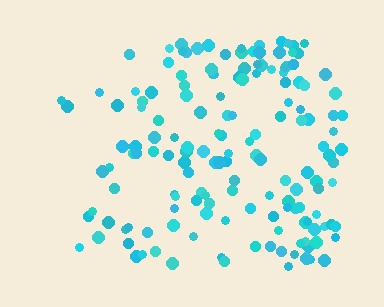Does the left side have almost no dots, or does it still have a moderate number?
Still a moderate number, just noticeably fewer than the right.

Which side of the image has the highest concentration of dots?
The right.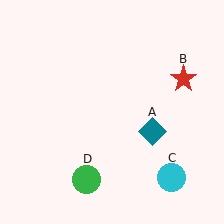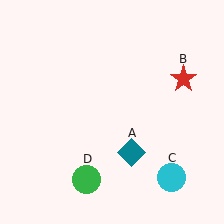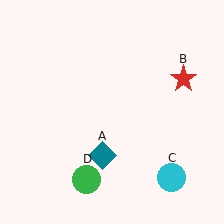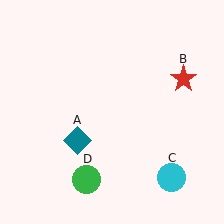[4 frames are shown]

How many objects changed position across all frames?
1 object changed position: teal diamond (object A).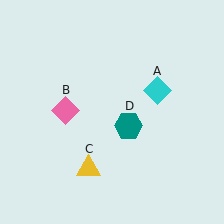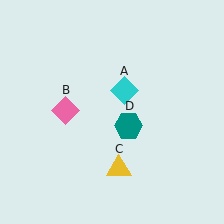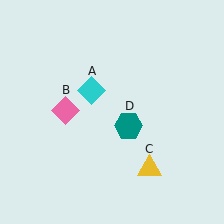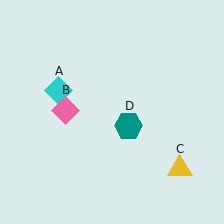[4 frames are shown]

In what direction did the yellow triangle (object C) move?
The yellow triangle (object C) moved right.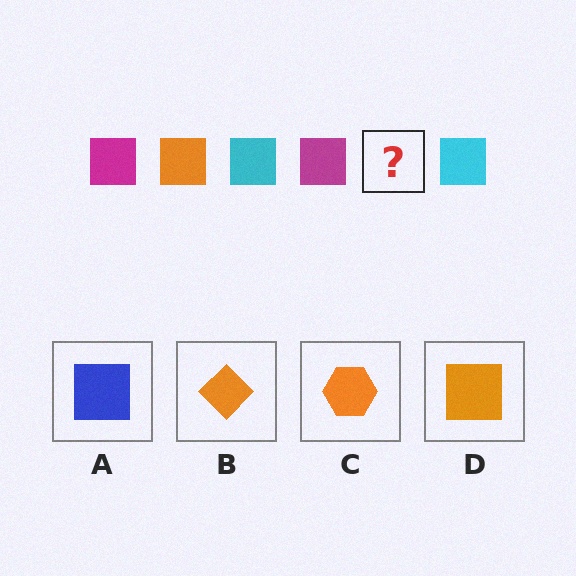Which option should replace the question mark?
Option D.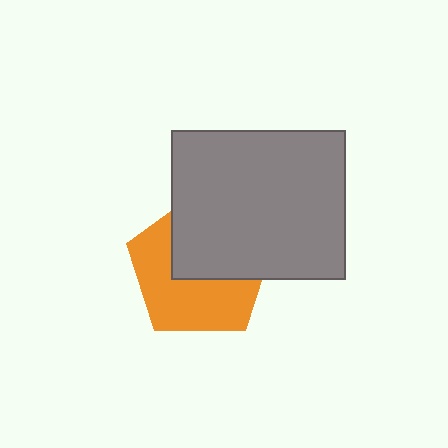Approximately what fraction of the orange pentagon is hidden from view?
Roughly 46% of the orange pentagon is hidden behind the gray rectangle.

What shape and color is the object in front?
The object in front is a gray rectangle.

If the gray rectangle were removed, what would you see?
You would see the complete orange pentagon.